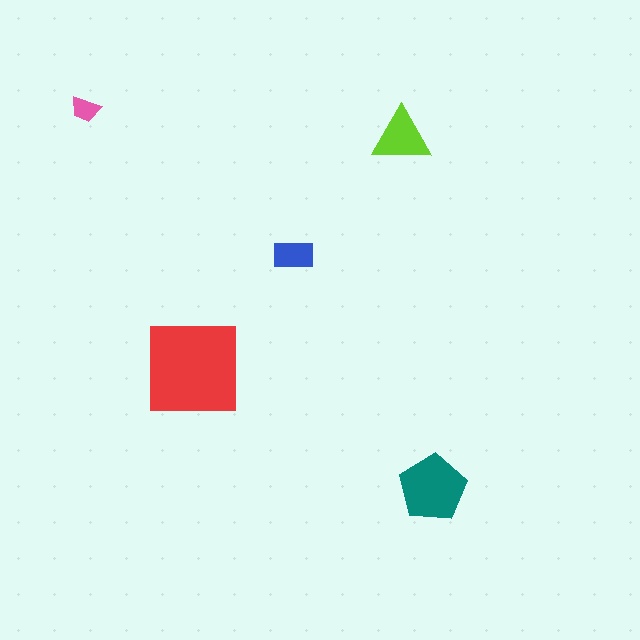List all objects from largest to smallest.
The red square, the teal pentagon, the lime triangle, the blue rectangle, the pink trapezoid.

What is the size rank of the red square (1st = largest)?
1st.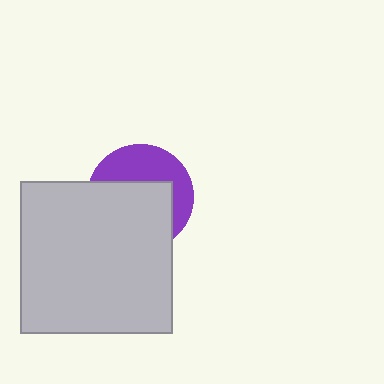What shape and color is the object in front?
The object in front is a light gray square.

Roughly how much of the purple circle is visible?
A small part of it is visible (roughly 42%).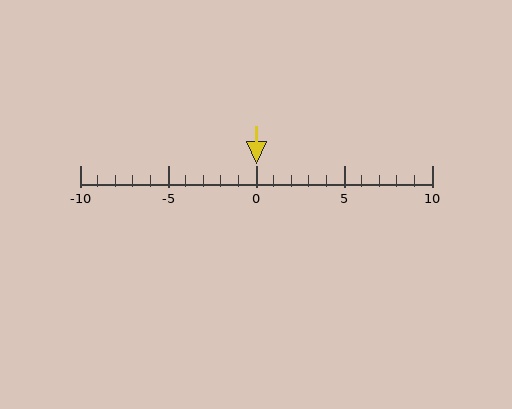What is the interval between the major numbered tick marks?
The major tick marks are spaced 5 units apart.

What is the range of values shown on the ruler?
The ruler shows values from -10 to 10.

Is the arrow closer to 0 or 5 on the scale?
The arrow is closer to 0.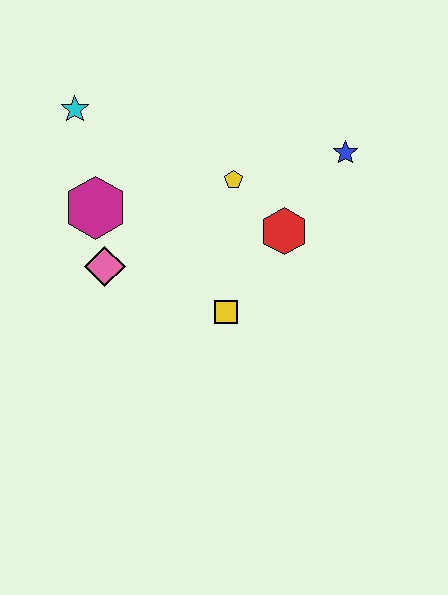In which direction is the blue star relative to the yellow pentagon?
The blue star is to the right of the yellow pentagon.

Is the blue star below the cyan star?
Yes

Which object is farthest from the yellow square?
The cyan star is farthest from the yellow square.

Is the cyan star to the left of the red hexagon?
Yes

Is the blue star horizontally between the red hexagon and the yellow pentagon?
No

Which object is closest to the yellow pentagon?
The red hexagon is closest to the yellow pentagon.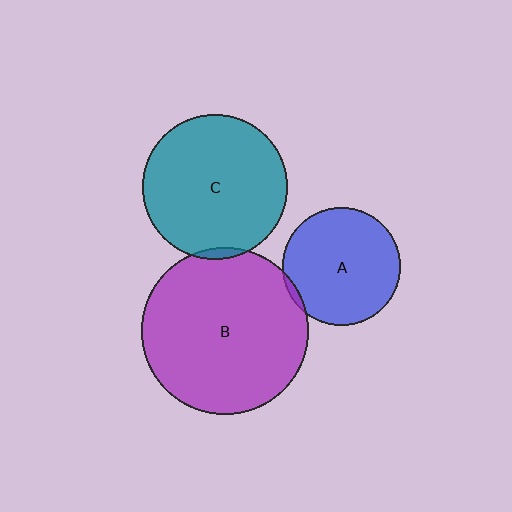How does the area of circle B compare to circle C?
Approximately 1.3 times.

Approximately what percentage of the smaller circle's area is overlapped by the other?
Approximately 5%.